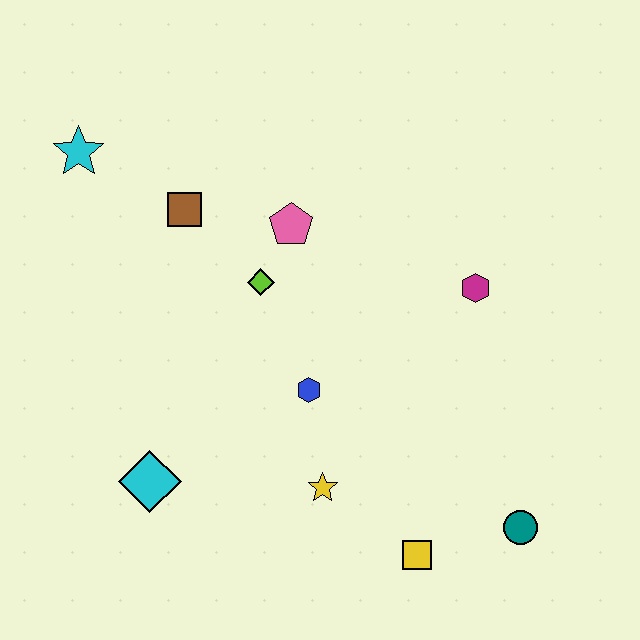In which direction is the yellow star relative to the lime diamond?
The yellow star is below the lime diamond.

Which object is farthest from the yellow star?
The cyan star is farthest from the yellow star.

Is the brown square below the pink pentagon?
No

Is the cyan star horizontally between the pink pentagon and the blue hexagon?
No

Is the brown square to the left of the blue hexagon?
Yes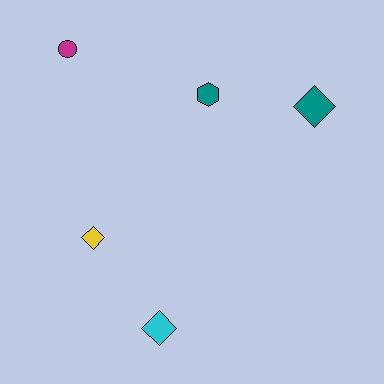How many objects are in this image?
There are 5 objects.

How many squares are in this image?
There are no squares.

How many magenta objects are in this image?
There is 1 magenta object.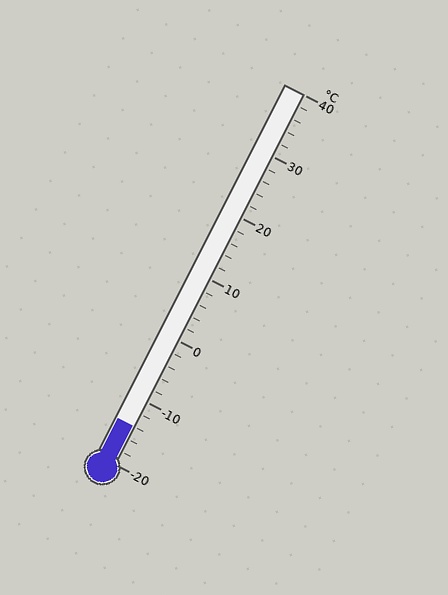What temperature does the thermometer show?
The thermometer shows approximately -14°C.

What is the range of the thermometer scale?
The thermometer scale ranges from -20°C to 40°C.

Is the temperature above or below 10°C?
The temperature is below 10°C.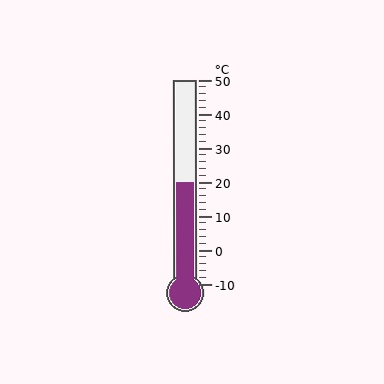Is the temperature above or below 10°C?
The temperature is above 10°C.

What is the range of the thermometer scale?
The thermometer scale ranges from -10°C to 50°C.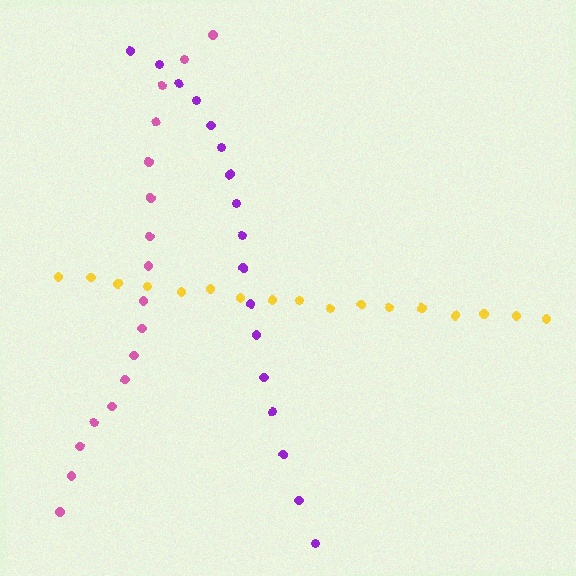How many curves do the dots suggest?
There are 3 distinct paths.